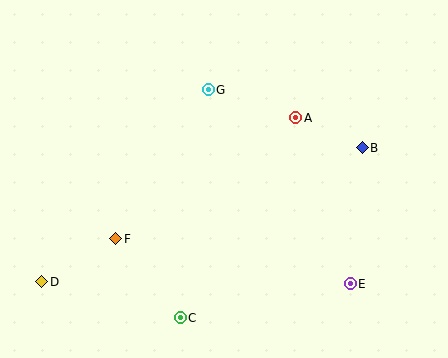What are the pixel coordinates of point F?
Point F is at (116, 239).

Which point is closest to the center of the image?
Point G at (208, 90) is closest to the center.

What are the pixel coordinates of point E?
Point E is at (350, 284).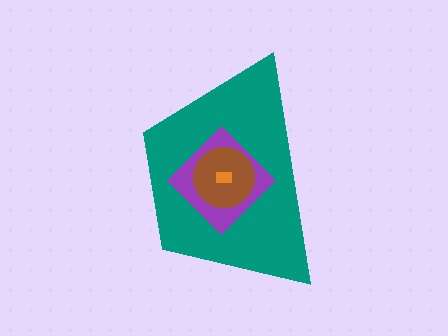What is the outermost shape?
The teal trapezoid.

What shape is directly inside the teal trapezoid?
The purple diamond.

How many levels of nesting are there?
4.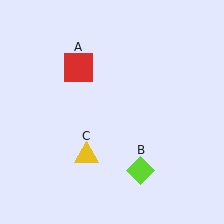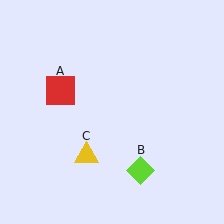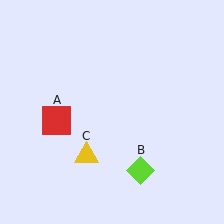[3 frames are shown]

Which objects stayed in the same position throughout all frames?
Lime diamond (object B) and yellow triangle (object C) remained stationary.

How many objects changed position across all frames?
1 object changed position: red square (object A).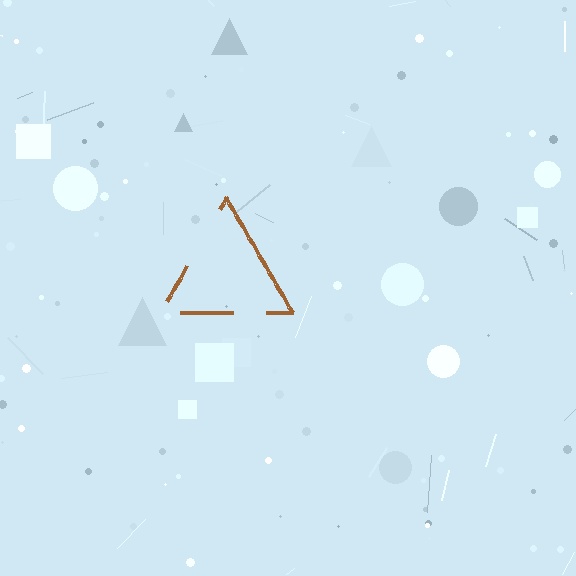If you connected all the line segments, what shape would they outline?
They would outline a triangle.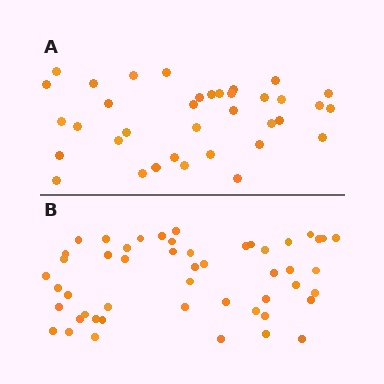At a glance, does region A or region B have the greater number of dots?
Region B (the bottom region) has more dots.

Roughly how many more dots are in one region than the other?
Region B has approximately 15 more dots than region A.